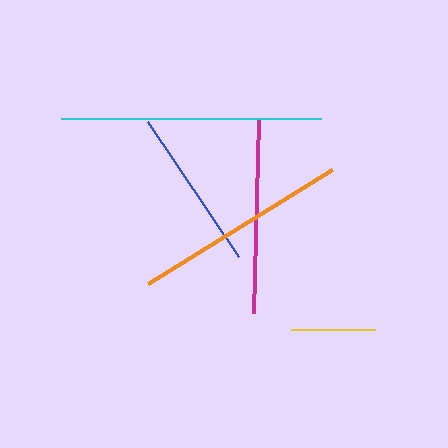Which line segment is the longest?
The cyan line is the longest at approximately 260 pixels.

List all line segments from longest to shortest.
From longest to shortest: cyan, orange, magenta, blue, yellow.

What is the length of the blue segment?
The blue segment is approximately 162 pixels long.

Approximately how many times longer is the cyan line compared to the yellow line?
The cyan line is approximately 3.1 times the length of the yellow line.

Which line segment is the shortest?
The yellow line is the shortest at approximately 84 pixels.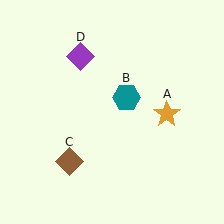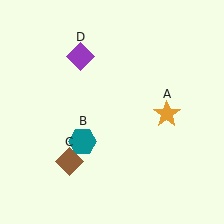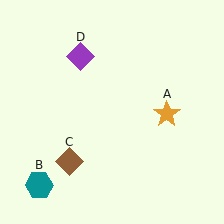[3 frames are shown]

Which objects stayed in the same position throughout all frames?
Orange star (object A) and brown diamond (object C) and purple diamond (object D) remained stationary.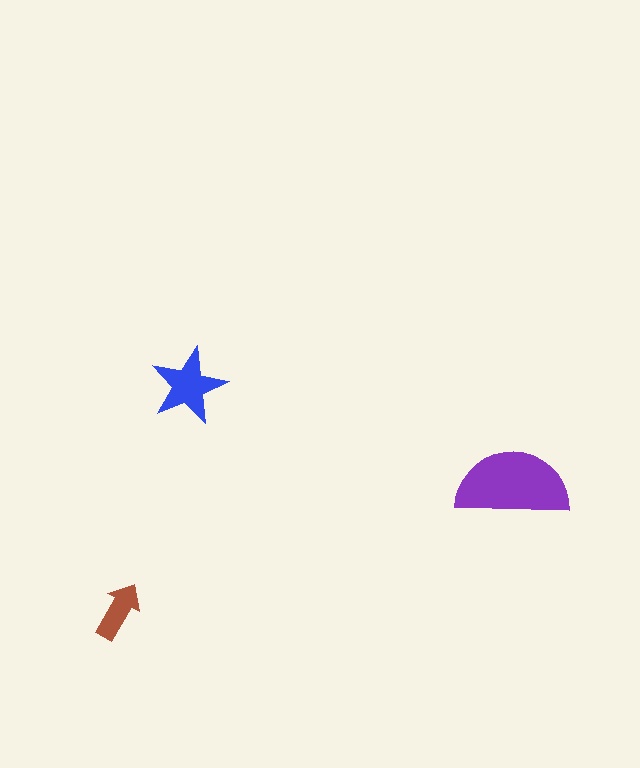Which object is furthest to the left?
The brown arrow is leftmost.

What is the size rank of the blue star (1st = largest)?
2nd.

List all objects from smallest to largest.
The brown arrow, the blue star, the purple semicircle.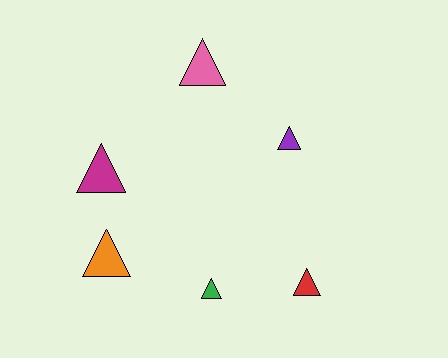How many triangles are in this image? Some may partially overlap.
There are 6 triangles.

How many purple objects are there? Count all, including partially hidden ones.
There is 1 purple object.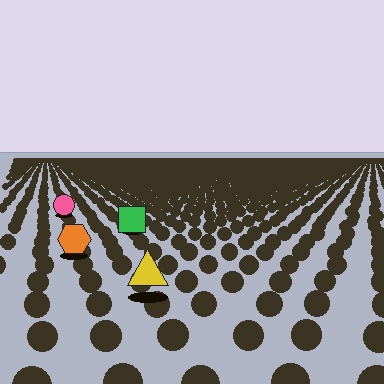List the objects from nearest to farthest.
From nearest to farthest: the yellow triangle, the orange hexagon, the green square, the pink circle.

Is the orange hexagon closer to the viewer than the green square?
Yes. The orange hexagon is closer — you can tell from the texture gradient: the ground texture is coarser near it.